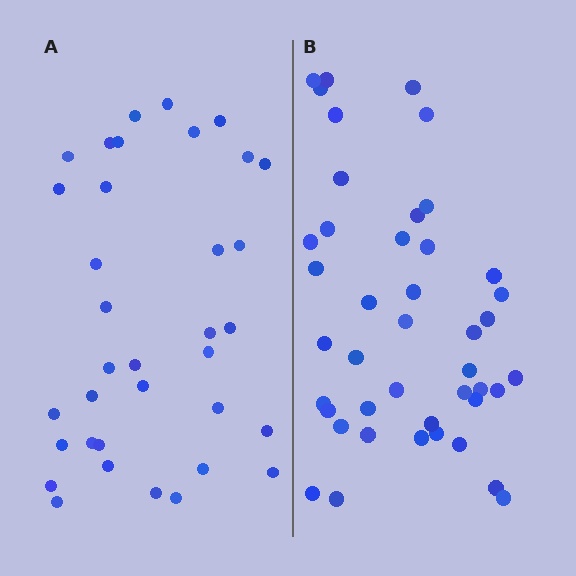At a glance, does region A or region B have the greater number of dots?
Region B (the right region) has more dots.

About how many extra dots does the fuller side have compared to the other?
Region B has roughly 8 or so more dots than region A.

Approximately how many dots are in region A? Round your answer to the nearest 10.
About 40 dots. (The exact count is 35, which rounds to 40.)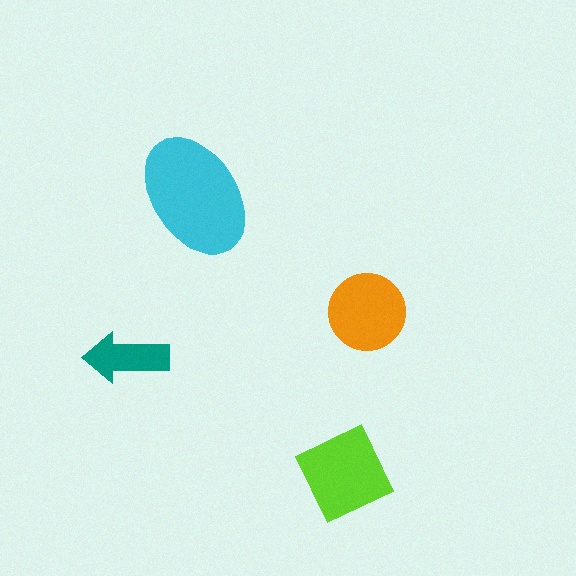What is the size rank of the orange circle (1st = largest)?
3rd.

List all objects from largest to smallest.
The cyan ellipse, the lime square, the orange circle, the teal arrow.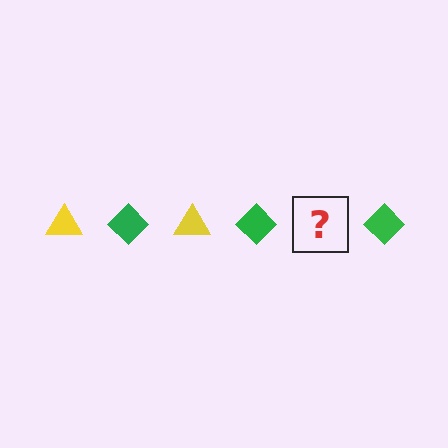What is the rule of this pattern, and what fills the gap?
The rule is that the pattern alternates between yellow triangle and green diamond. The gap should be filled with a yellow triangle.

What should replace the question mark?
The question mark should be replaced with a yellow triangle.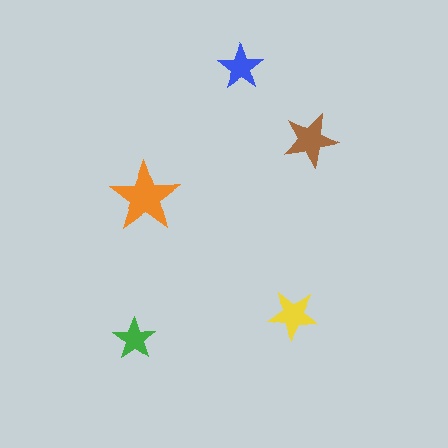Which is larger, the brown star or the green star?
The brown one.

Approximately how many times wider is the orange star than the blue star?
About 1.5 times wider.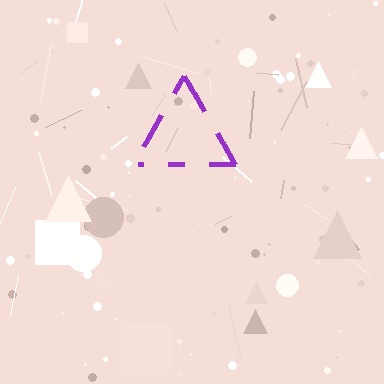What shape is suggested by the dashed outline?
The dashed outline suggests a triangle.